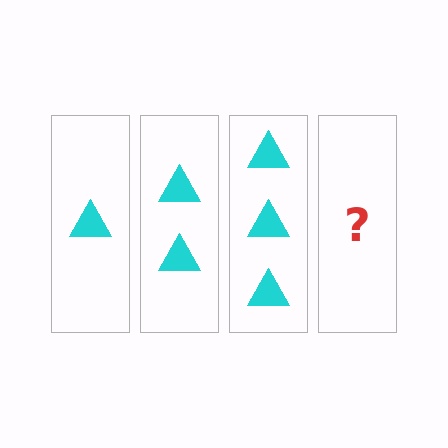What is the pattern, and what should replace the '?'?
The pattern is that each step adds one more triangle. The '?' should be 4 triangles.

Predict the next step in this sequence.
The next step is 4 triangles.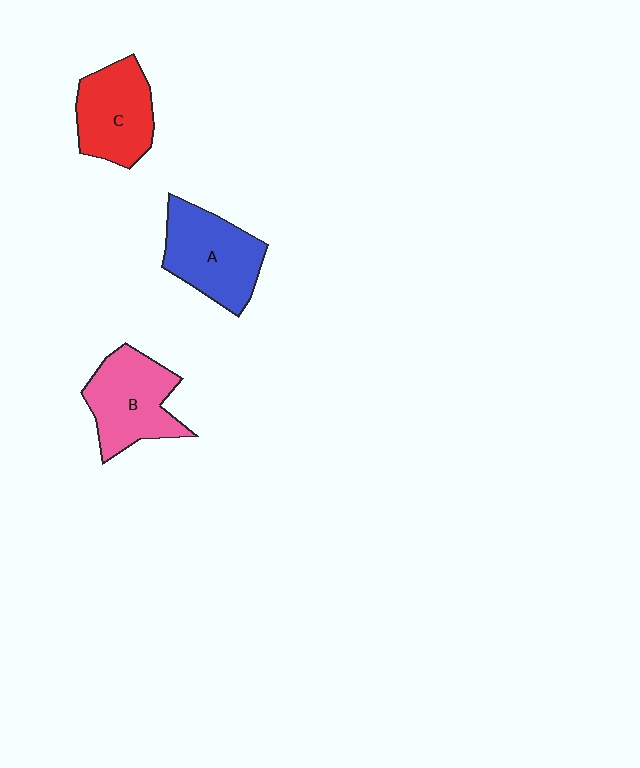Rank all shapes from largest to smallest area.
From largest to smallest: A (blue), B (pink), C (red).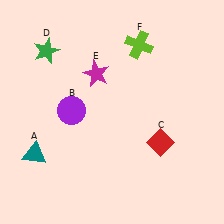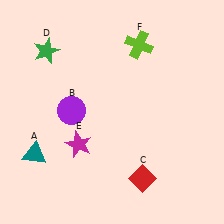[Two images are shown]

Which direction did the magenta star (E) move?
The magenta star (E) moved down.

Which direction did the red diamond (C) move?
The red diamond (C) moved down.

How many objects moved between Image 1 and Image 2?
2 objects moved between the two images.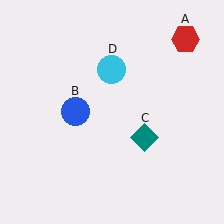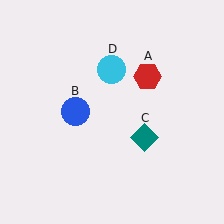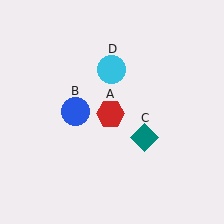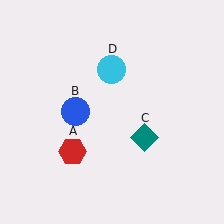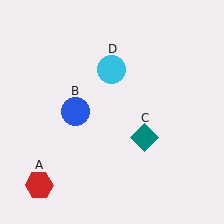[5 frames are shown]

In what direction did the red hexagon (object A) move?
The red hexagon (object A) moved down and to the left.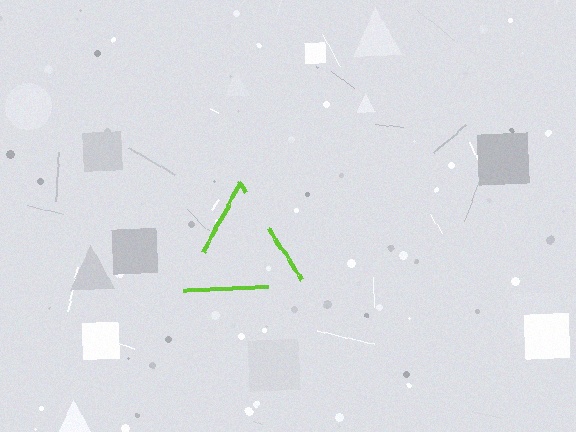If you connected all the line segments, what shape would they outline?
They would outline a triangle.